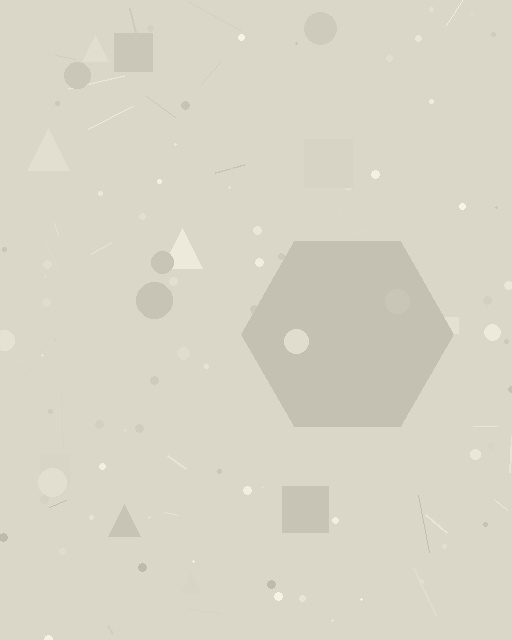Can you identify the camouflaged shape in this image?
The camouflaged shape is a hexagon.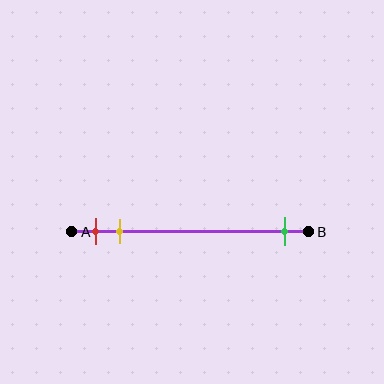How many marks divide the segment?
There are 3 marks dividing the segment.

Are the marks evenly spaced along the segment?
No, the marks are not evenly spaced.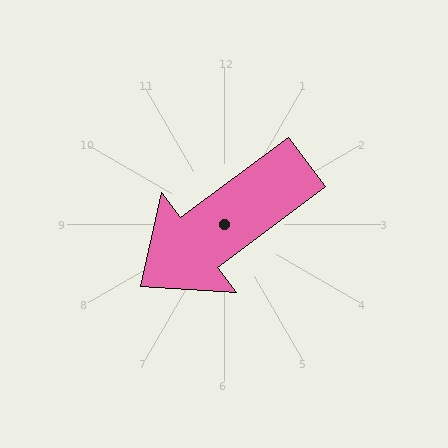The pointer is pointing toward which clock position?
Roughly 8 o'clock.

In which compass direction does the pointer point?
Southwest.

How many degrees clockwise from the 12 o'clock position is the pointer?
Approximately 233 degrees.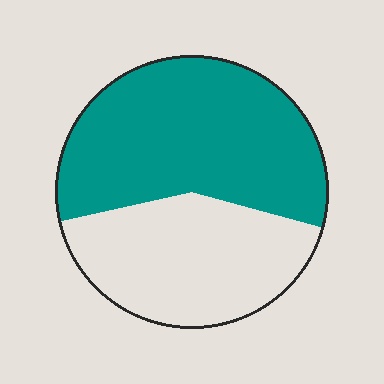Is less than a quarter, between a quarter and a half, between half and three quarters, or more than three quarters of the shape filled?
Between half and three quarters.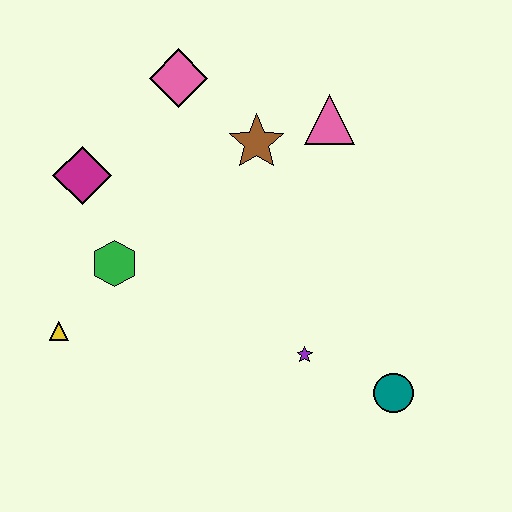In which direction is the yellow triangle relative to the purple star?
The yellow triangle is to the left of the purple star.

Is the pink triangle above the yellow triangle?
Yes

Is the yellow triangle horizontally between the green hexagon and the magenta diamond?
No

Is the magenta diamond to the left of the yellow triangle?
No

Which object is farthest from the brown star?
The teal circle is farthest from the brown star.